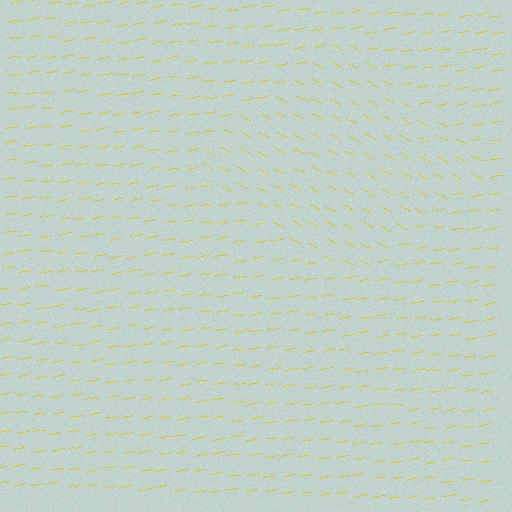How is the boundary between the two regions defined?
The boundary is defined purely by a change in line orientation (approximately 37 degrees difference). All lines are the same color and thickness.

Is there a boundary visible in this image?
Yes, there is a texture boundary formed by a change in line orientation.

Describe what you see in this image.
The image is filled with small yellow line segments. A diamond region in the image has lines oriented differently from the surrounding lines, creating a visible texture boundary.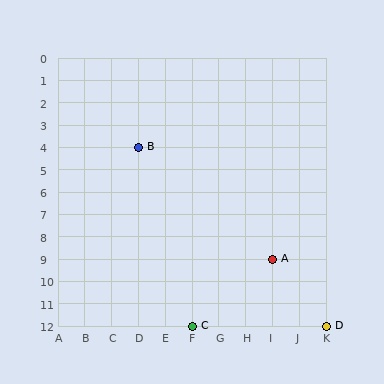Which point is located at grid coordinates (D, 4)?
Point B is at (D, 4).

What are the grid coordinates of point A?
Point A is at grid coordinates (I, 9).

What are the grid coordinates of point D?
Point D is at grid coordinates (K, 12).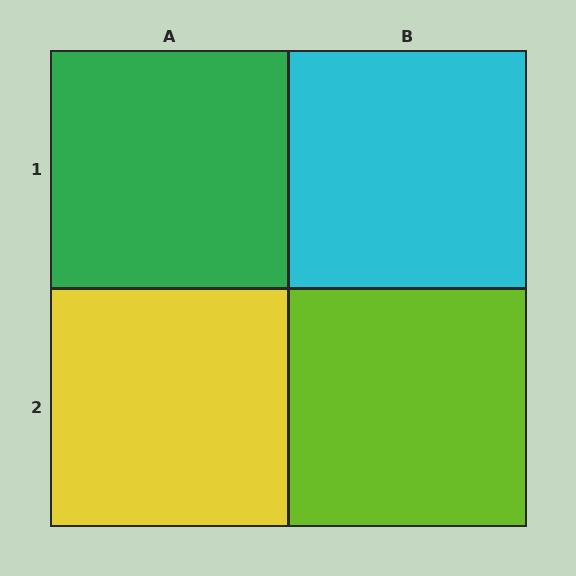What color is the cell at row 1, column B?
Cyan.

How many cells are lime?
1 cell is lime.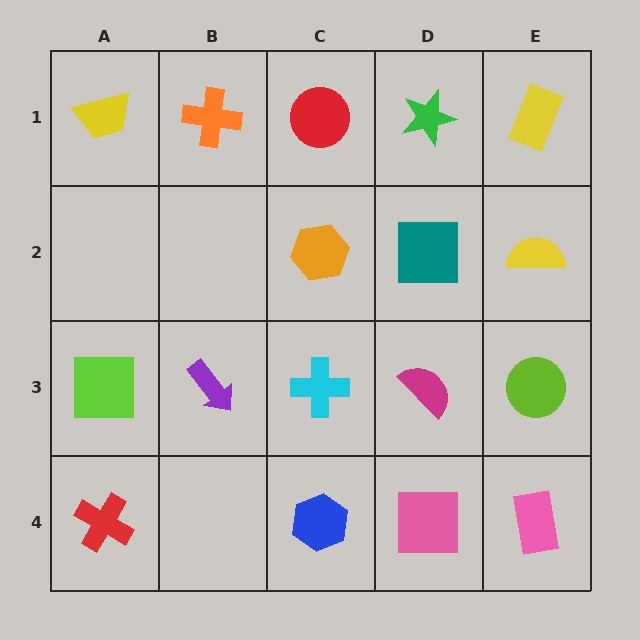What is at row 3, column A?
A lime square.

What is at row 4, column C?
A blue hexagon.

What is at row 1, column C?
A red circle.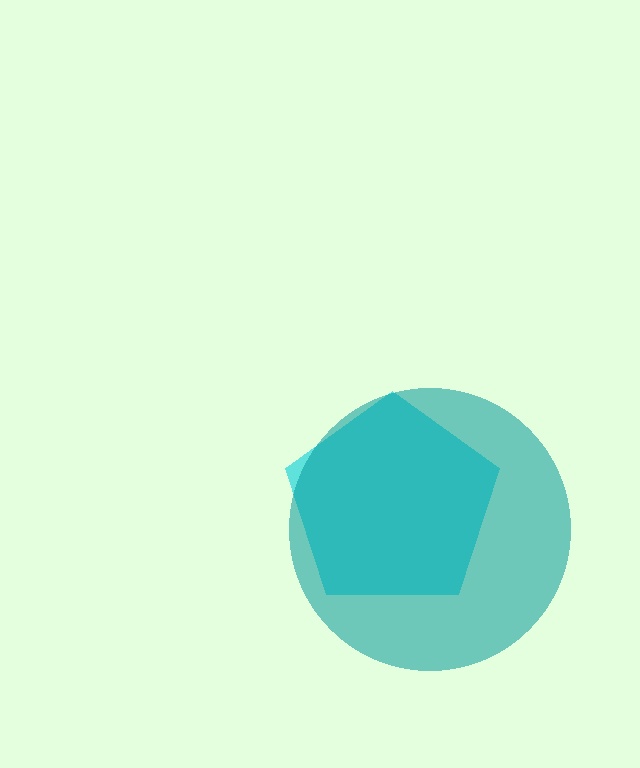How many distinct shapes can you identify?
There are 2 distinct shapes: a cyan pentagon, a teal circle.